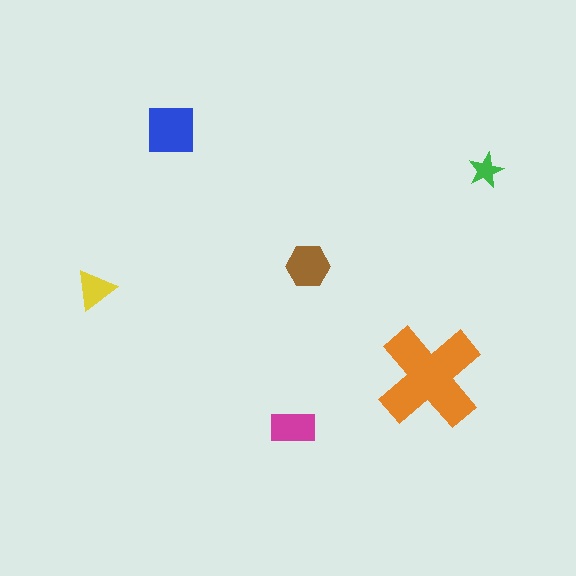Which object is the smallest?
The green star.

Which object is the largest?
The orange cross.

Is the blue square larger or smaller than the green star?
Larger.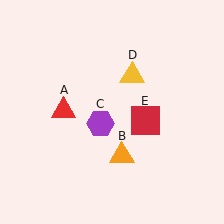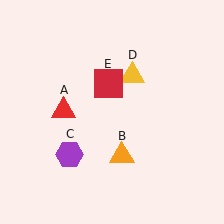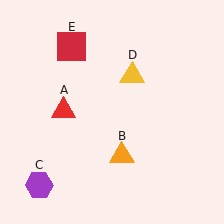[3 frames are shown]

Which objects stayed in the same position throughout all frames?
Red triangle (object A) and orange triangle (object B) and yellow triangle (object D) remained stationary.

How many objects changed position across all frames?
2 objects changed position: purple hexagon (object C), red square (object E).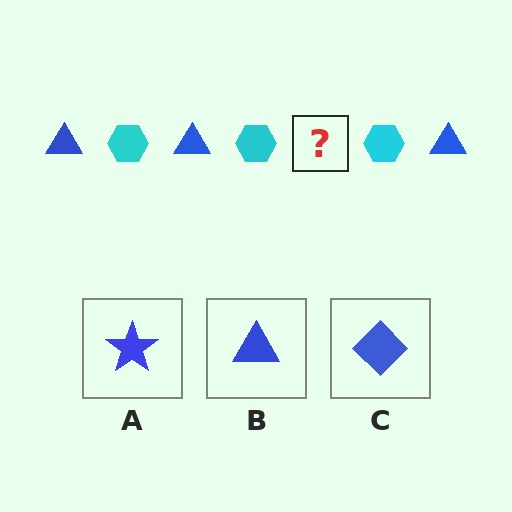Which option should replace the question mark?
Option B.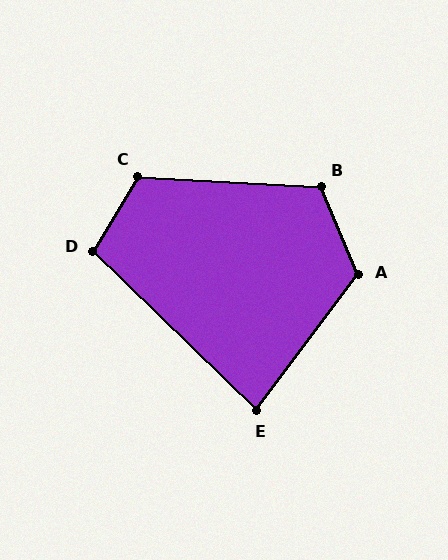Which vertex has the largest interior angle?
A, at approximately 120 degrees.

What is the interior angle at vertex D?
Approximately 103 degrees (obtuse).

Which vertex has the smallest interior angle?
E, at approximately 83 degrees.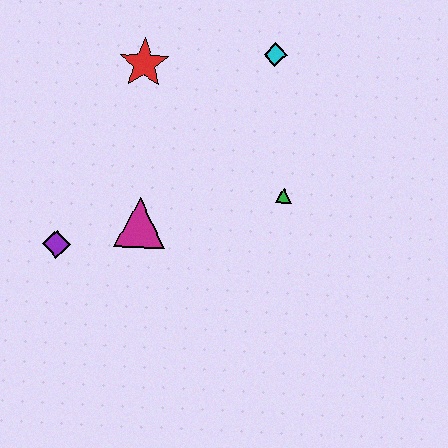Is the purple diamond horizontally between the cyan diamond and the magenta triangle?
No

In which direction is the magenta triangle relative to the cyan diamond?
The magenta triangle is below the cyan diamond.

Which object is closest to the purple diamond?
The magenta triangle is closest to the purple diamond.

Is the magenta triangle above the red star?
No